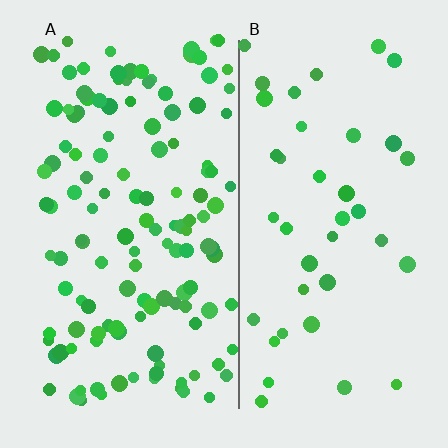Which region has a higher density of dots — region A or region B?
A (the left).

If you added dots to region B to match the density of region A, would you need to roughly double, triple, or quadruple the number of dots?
Approximately triple.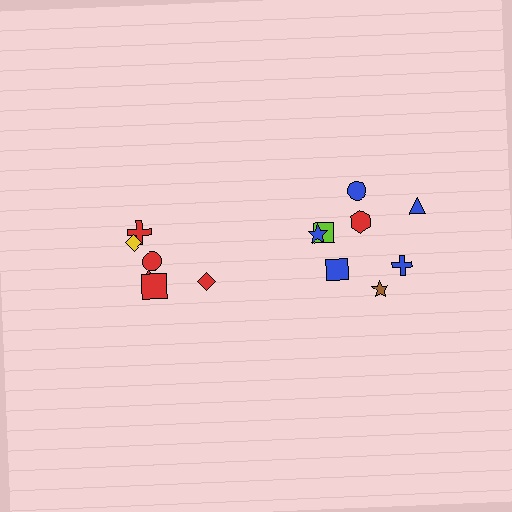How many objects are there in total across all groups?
There are 14 objects.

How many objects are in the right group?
There are 8 objects.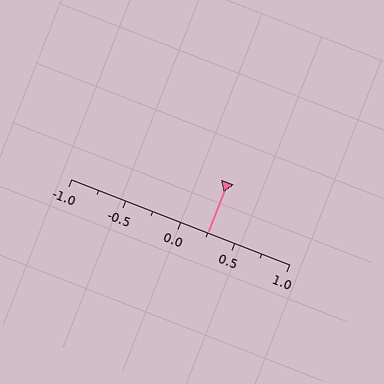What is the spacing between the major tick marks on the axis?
The major ticks are spaced 0.5 apart.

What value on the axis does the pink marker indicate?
The marker indicates approximately 0.25.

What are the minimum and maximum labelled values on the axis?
The axis runs from -1.0 to 1.0.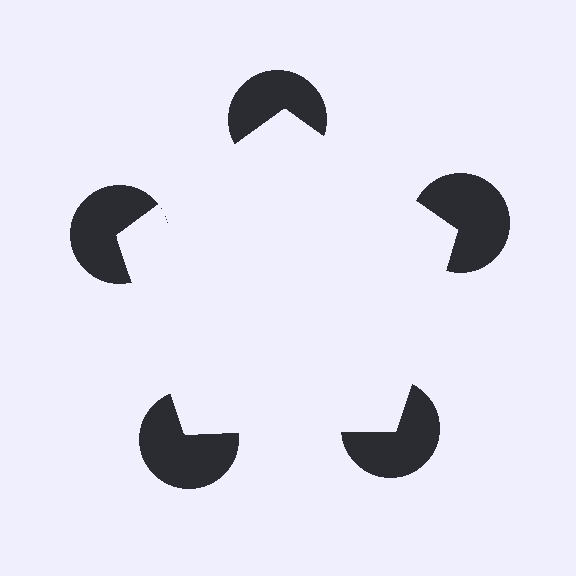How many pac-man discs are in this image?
There are 5 — one at each vertex of the illusory pentagon.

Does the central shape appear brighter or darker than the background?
It typically appears slightly brighter than the background, even though no actual brightness change is drawn.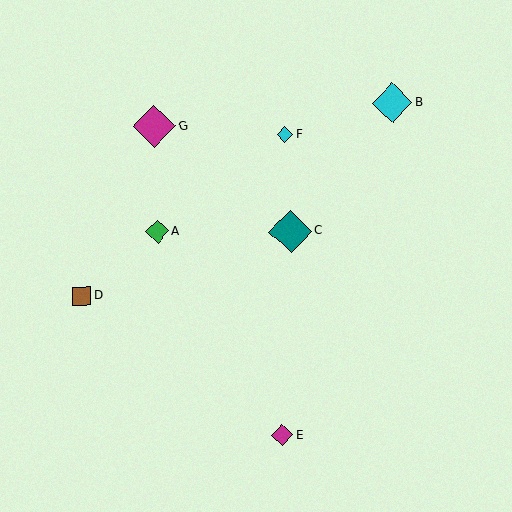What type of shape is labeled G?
Shape G is a magenta diamond.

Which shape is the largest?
The teal diamond (labeled C) is the largest.